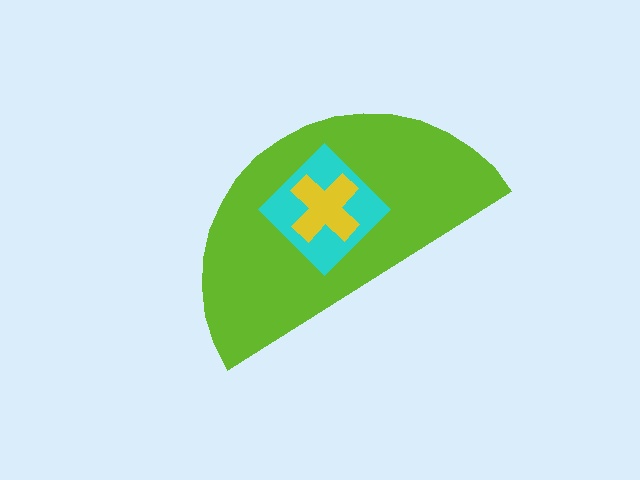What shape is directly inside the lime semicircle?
The cyan diamond.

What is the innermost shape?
The yellow cross.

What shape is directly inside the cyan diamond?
The yellow cross.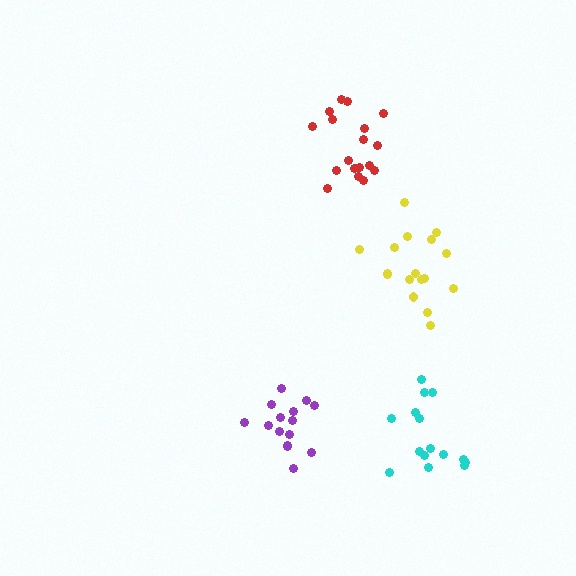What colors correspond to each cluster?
The clusters are colored: red, yellow, cyan, purple.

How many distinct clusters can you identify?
There are 4 distinct clusters.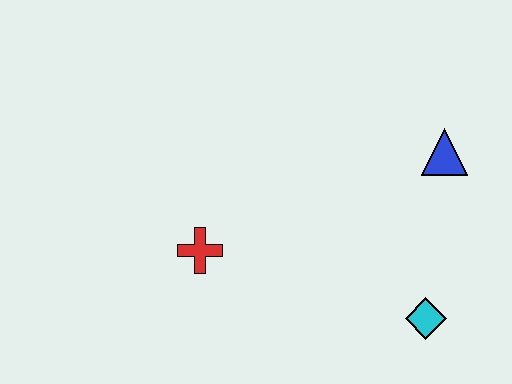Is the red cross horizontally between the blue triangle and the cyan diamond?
No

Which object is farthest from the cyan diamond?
The red cross is farthest from the cyan diamond.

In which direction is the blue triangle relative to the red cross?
The blue triangle is to the right of the red cross.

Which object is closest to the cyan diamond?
The blue triangle is closest to the cyan diamond.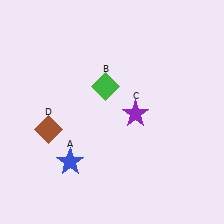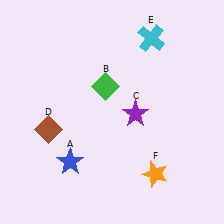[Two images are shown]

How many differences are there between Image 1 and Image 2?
There are 2 differences between the two images.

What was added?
A cyan cross (E), an orange star (F) were added in Image 2.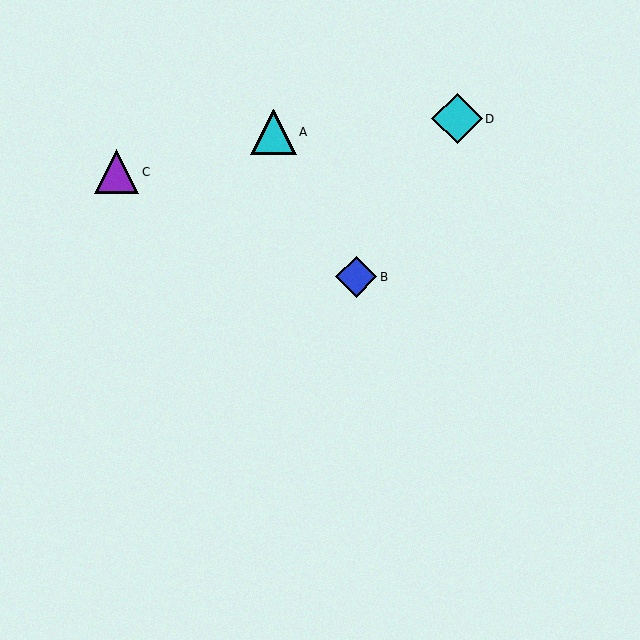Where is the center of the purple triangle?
The center of the purple triangle is at (117, 172).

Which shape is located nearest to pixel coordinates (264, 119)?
The cyan triangle (labeled A) at (274, 132) is nearest to that location.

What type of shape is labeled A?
Shape A is a cyan triangle.